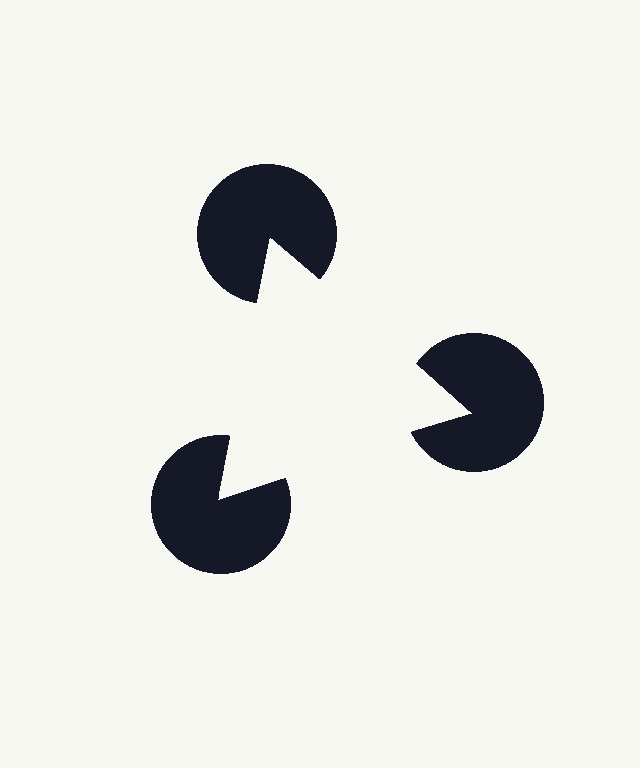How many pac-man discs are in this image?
There are 3 — one at each vertex of the illusory triangle.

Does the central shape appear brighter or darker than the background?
It typically appears slightly brighter than the background, even though no actual brightness change is drawn.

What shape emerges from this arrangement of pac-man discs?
An illusory triangle — its edges are inferred from the aligned wedge cuts in the pac-man discs, not physically drawn.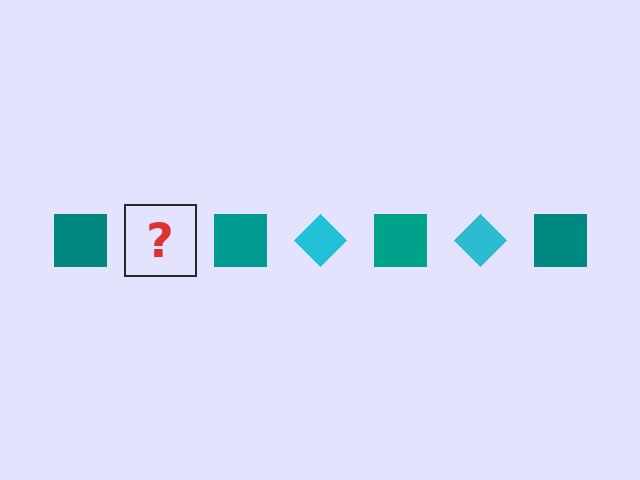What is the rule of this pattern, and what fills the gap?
The rule is that the pattern alternates between teal square and cyan diamond. The gap should be filled with a cyan diamond.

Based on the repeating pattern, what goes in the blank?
The blank should be a cyan diamond.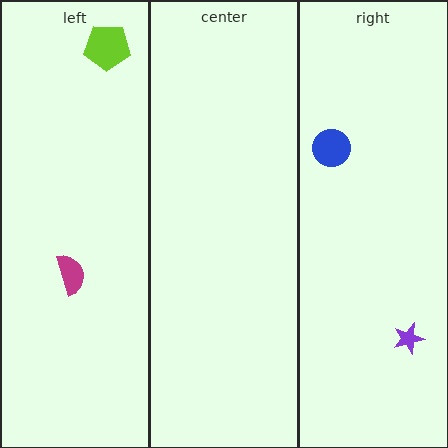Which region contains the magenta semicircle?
The left region.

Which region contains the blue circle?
The right region.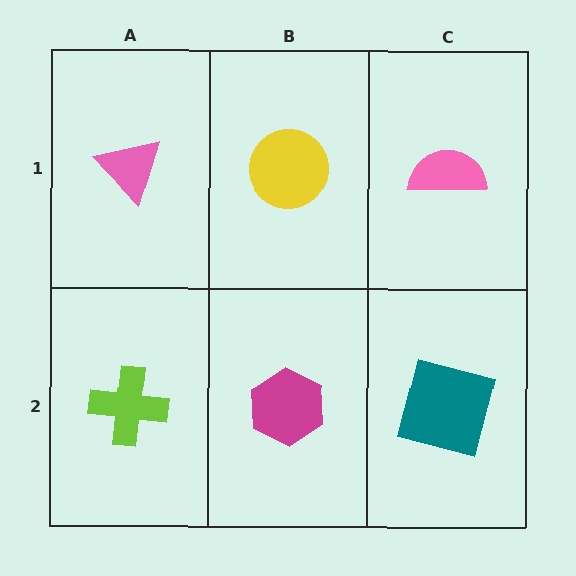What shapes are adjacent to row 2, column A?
A pink triangle (row 1, column A), a magenta hexagon (row 2, column B).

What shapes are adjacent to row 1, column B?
A magenta hexagon (row 2, column B), a pink triangle (row 1, column A), a pink semicircle (row 1, column C).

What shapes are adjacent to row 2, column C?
A pink semicircle (row 1, column C), a magenta hexagon (row 2, column B).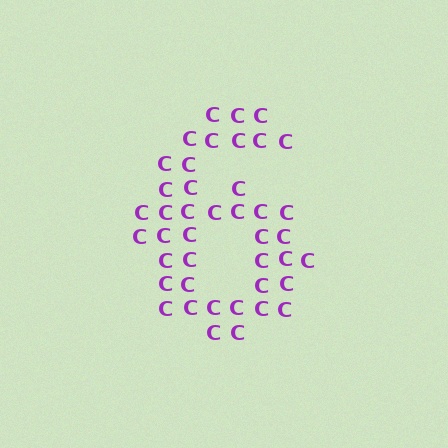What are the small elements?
The small elements are letter C's.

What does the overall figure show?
The overall figure shows the digit 6.